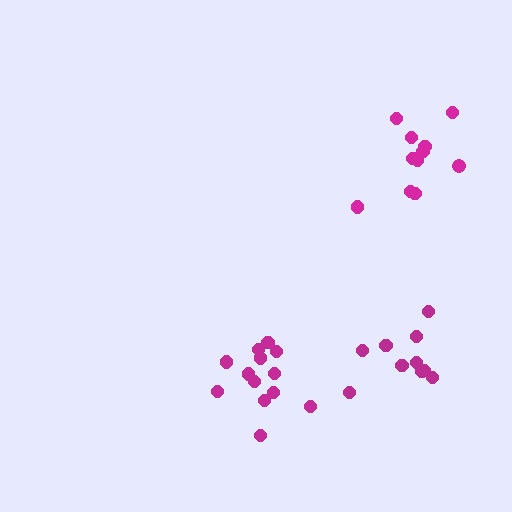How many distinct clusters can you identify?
There are 3 distinct clusters.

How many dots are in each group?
Group 1: 10 dots, Group 2: 13 dots, Group 3: 11 dots (34 total).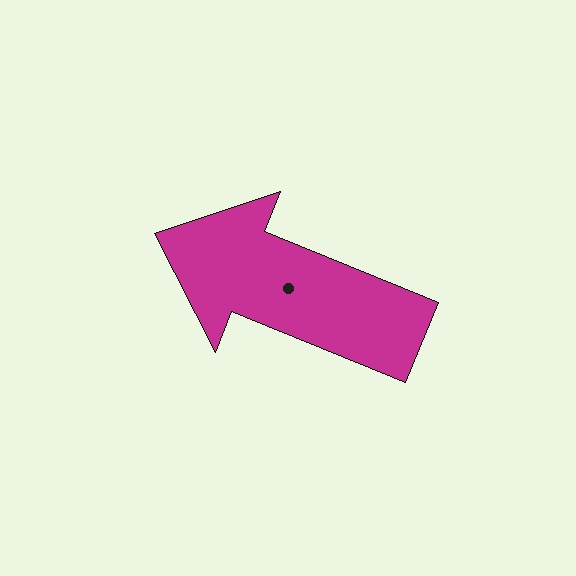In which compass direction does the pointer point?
West.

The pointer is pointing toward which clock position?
Roughly 10 o'clock.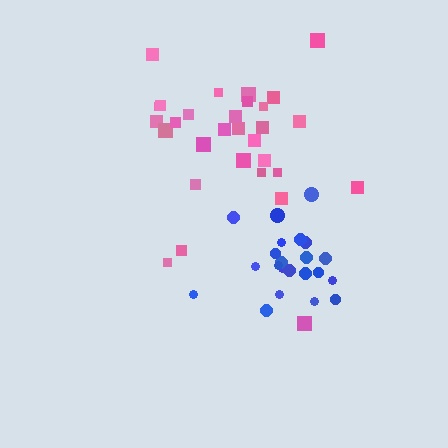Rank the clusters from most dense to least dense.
blue, pink.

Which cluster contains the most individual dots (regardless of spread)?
Pink (30).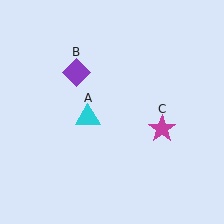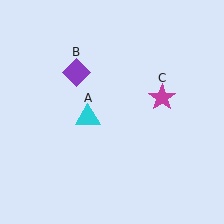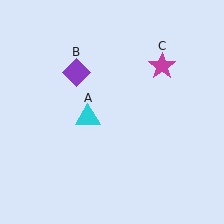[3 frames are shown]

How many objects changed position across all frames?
1 object changed position: magenta star (object C).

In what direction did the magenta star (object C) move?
The magenta star (object C) moved up.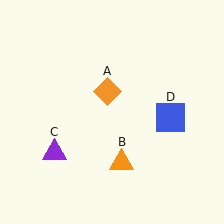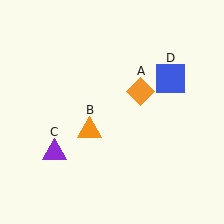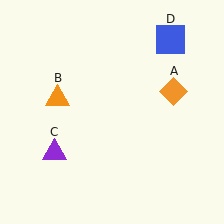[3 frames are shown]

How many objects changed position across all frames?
3 objects changed position: orange diamond (object A), orange triangle (object B), blue square (object D).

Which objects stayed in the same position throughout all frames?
Purple triangle (object C) remained stationary.